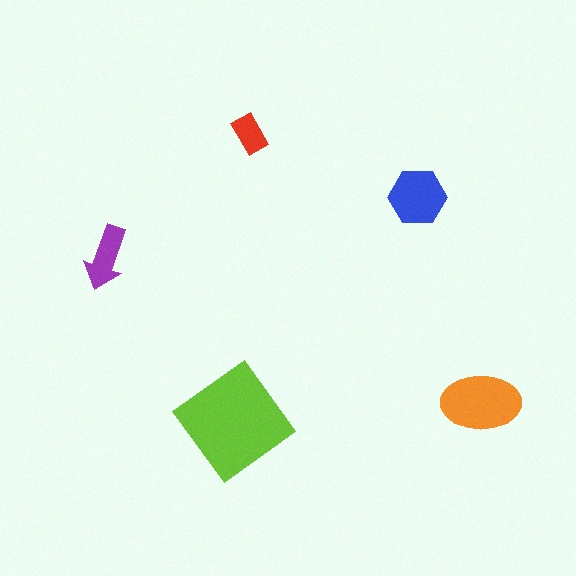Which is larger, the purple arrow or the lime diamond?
The lime diamond.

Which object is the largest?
The lime diamond.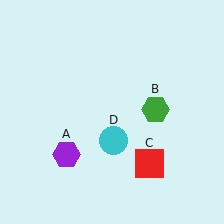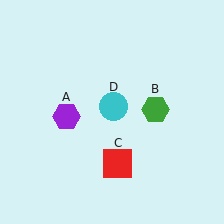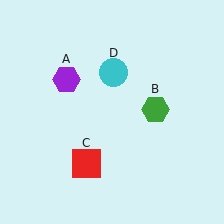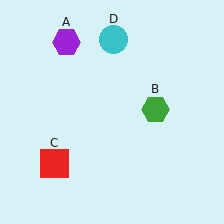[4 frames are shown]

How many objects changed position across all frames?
3 objects changed position: purple hexagon (object A), red square (object C), cyan circle (object D).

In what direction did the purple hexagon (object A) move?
The purple hexagon (object A) moved up.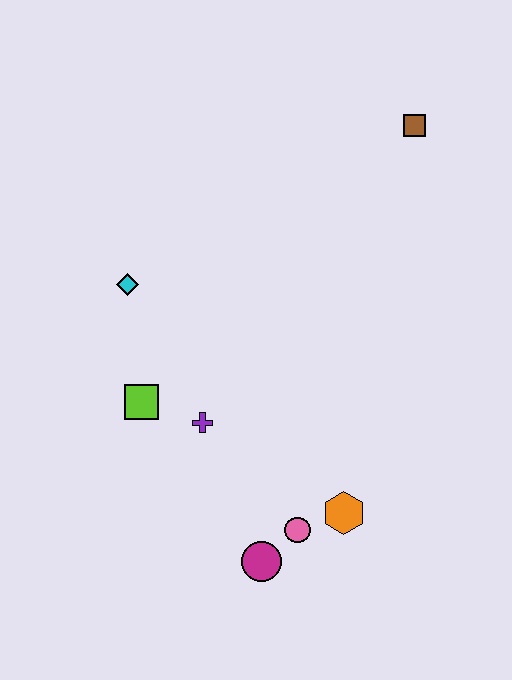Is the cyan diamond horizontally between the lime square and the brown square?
No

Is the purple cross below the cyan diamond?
Yes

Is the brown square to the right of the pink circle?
Yes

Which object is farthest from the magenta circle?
The brown square is farthest from the magenta circle.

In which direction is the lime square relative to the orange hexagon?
The lime square is to the left of the orange hexagon.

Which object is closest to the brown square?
The cyan diamond is closest to the brown square.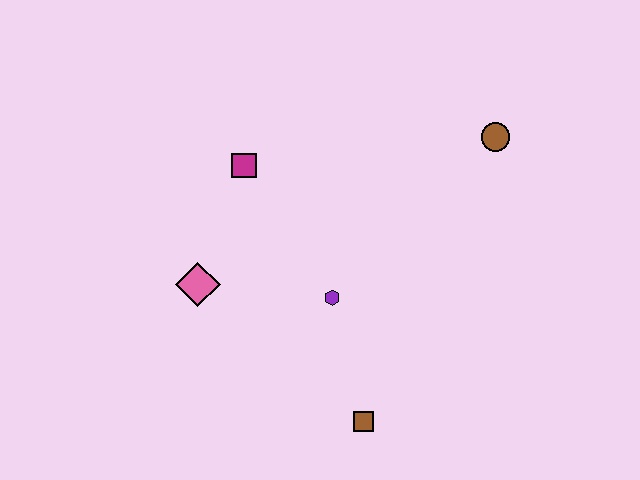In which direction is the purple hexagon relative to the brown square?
The purple hexagon is above the brown square.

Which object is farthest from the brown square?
The brown circle is farthest from the brown square.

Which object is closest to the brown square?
The purple hexagon is closest to the brown square.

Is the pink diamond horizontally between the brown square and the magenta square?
No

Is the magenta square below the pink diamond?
No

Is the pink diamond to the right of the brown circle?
No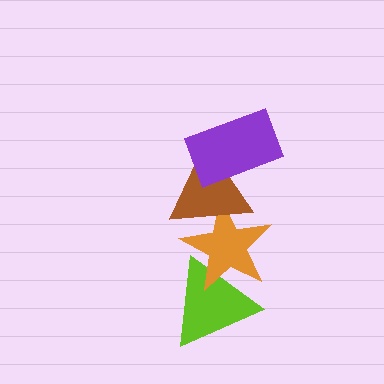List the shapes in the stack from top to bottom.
From top to bottom: the purple rectangle, the brown triangle, the orange star, the lime triangle.